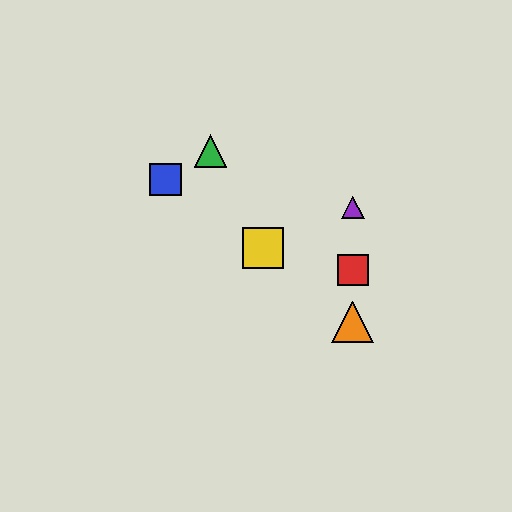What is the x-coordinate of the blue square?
The blue square is at x≈165.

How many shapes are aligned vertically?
3 shapes (the red square, the purple triangle, the orange triangle) are aligned vertically.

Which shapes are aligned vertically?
The red square, the purple triangle, the orange triangle are aligned vertically.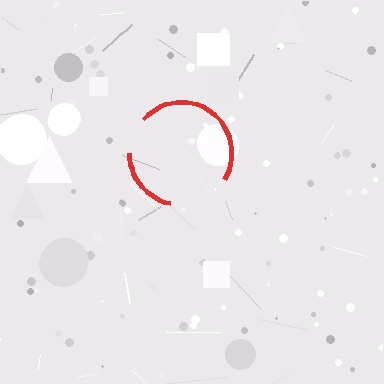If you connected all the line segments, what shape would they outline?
They would outline a circle.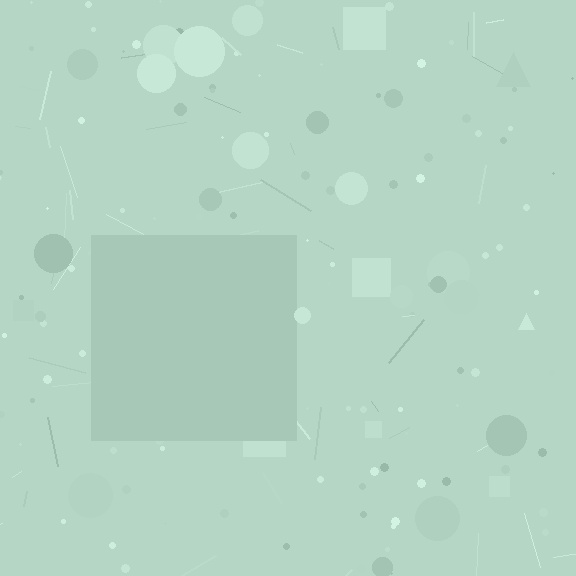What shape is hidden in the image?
A square is hidden in the image.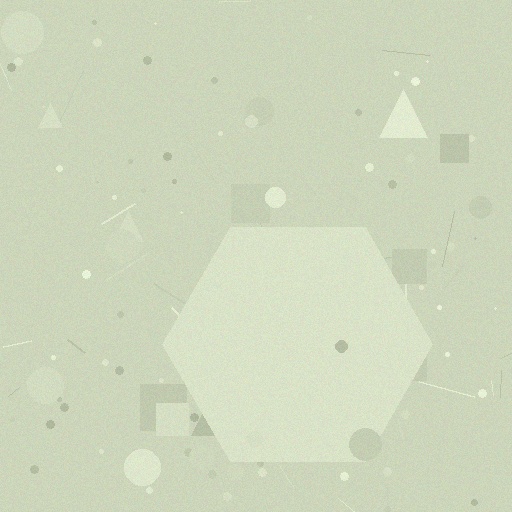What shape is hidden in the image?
A hexagon is hidden in the image.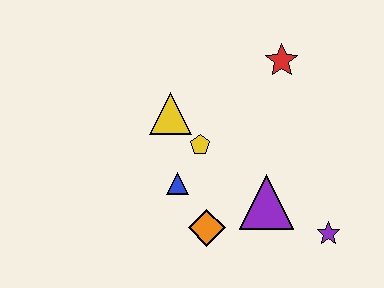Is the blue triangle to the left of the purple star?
Yes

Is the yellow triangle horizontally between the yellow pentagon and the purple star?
No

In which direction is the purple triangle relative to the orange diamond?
The purple triangle is to the right of the orange diamond.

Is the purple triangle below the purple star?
No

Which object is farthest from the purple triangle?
The red star is farthest from the purple triangle.